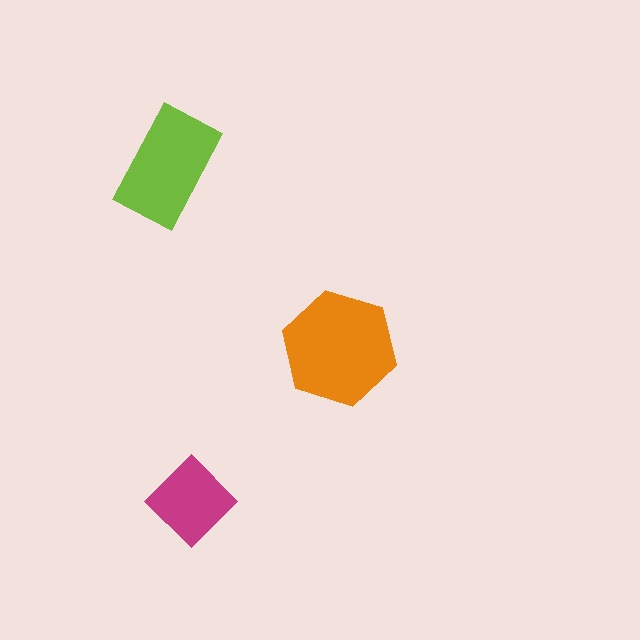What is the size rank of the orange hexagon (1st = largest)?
1st.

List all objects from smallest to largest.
The magenta diamond, the lime rectangle, the orange hexagon.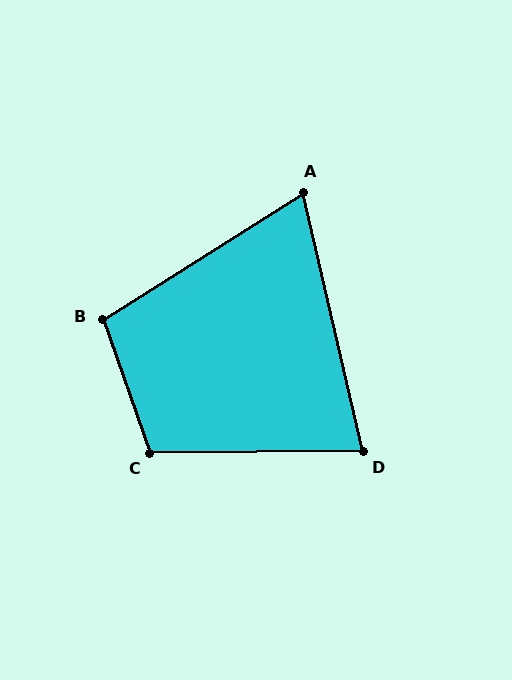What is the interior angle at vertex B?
Approximately 103 degrees (obtuse).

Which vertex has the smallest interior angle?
A, at approximately 71 degrees.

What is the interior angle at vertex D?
Approximately 77 degrees (acute).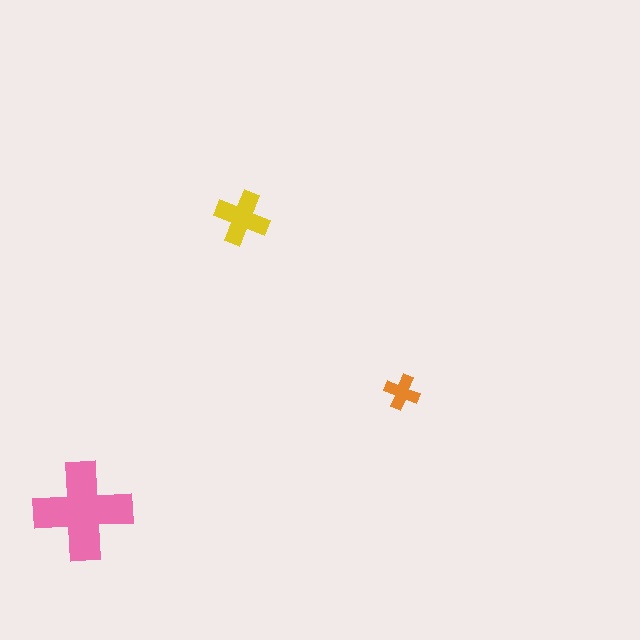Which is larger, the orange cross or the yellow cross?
The yellow one.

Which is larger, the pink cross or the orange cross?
The pink one.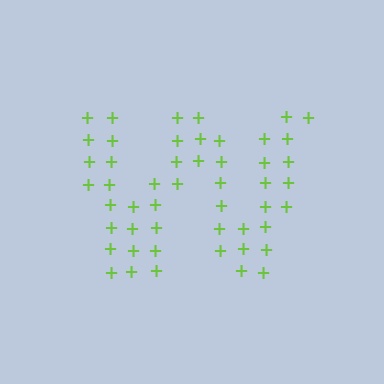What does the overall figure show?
The overall figure shows the letter W.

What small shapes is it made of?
It is made of small plus signs.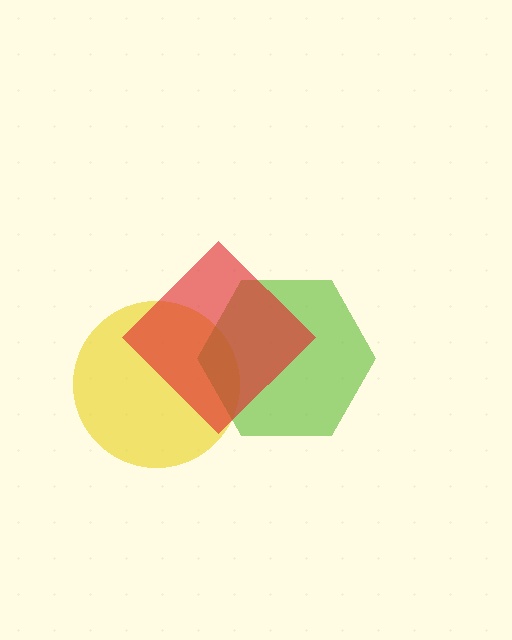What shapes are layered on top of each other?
The layered shapes are: a yellow circle, a lime hexagon, a red diamond.